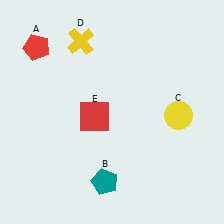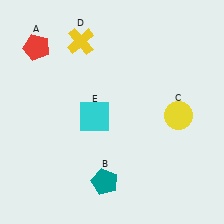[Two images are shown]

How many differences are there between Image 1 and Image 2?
There is 1 difference between the two images.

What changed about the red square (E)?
In Image 1, E is red. In Image 2, it changed to cyan.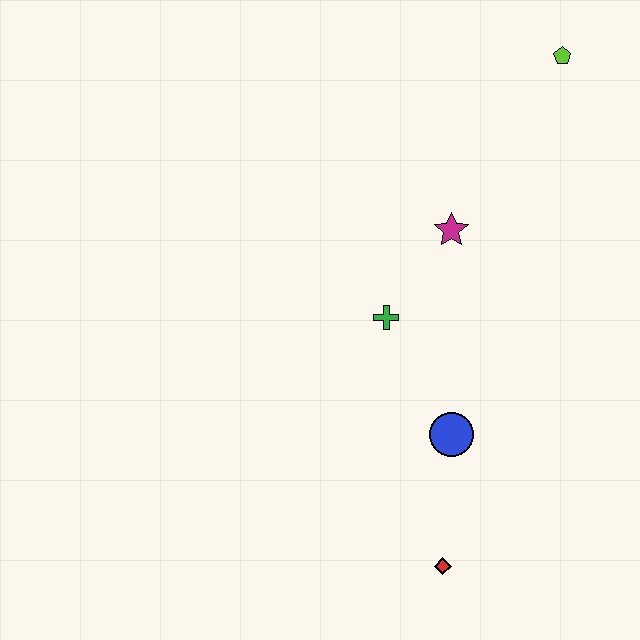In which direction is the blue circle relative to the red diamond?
The blue circle is above the red diamond.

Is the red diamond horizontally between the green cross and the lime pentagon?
Yes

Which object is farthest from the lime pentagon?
The red diamond is farthest from the lime pentagon.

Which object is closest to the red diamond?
The blue circle is closest to the red diamond.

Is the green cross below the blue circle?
No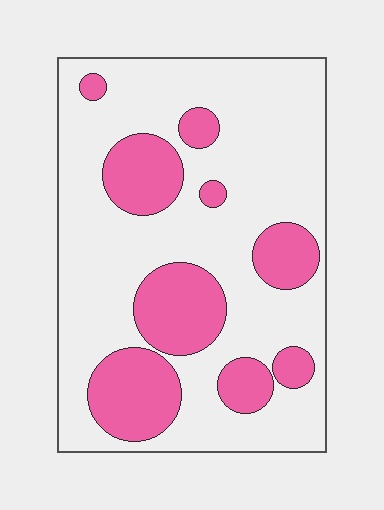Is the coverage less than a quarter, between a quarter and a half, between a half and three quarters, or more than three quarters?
Between a quarter and a half.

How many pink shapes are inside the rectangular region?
9.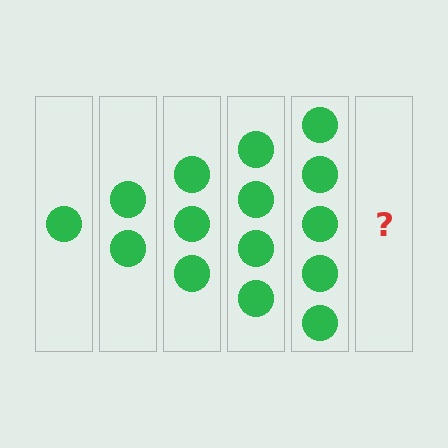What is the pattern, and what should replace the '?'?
The pattern is that each step adds one more circle. The '?' should be 6 circles.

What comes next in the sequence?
The next element should be 6 circles.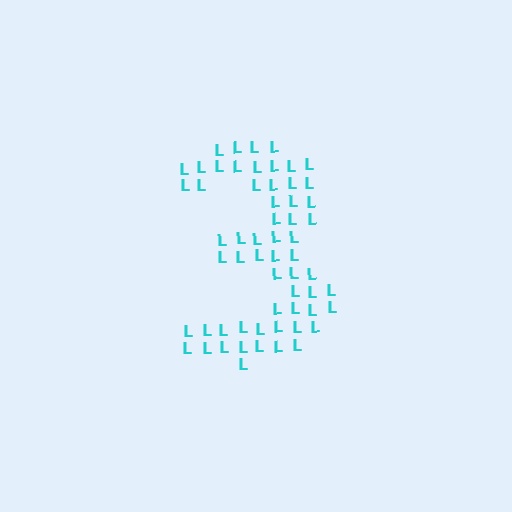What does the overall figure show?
The overall figure shows the digit 3.